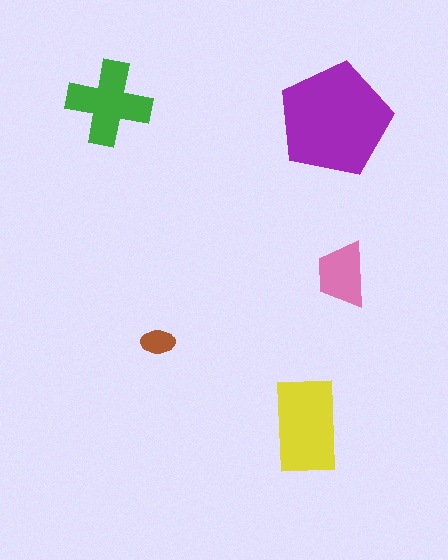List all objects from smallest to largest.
The brown ellipse, the pink trapezoid, the green cross, the yellow rectangle, the purple pentagon.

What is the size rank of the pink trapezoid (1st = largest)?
4th.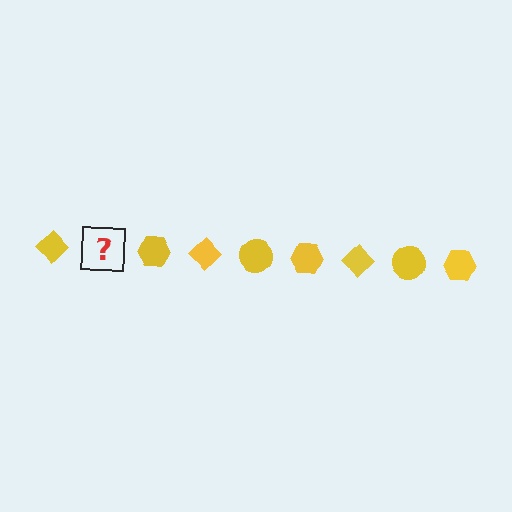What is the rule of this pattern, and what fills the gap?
The rule is that the pattern cycles through diamond, circle, hexagon shapes in yellow. The gap should be filled with a yellow circle.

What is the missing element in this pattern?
The missing element is a yellow circle.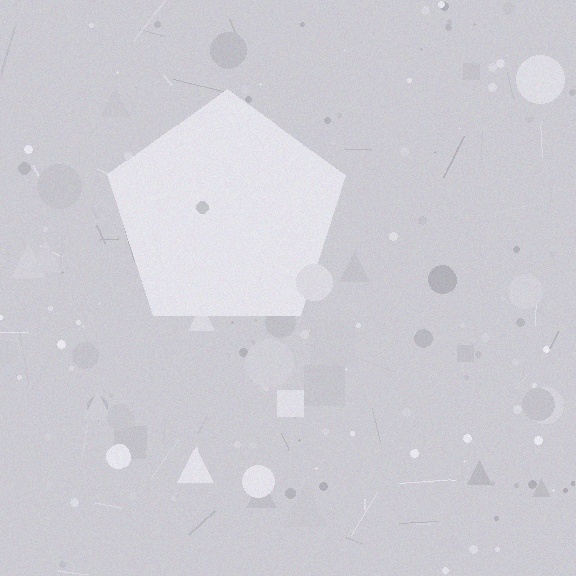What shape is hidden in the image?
A pentagon is hidden in the image.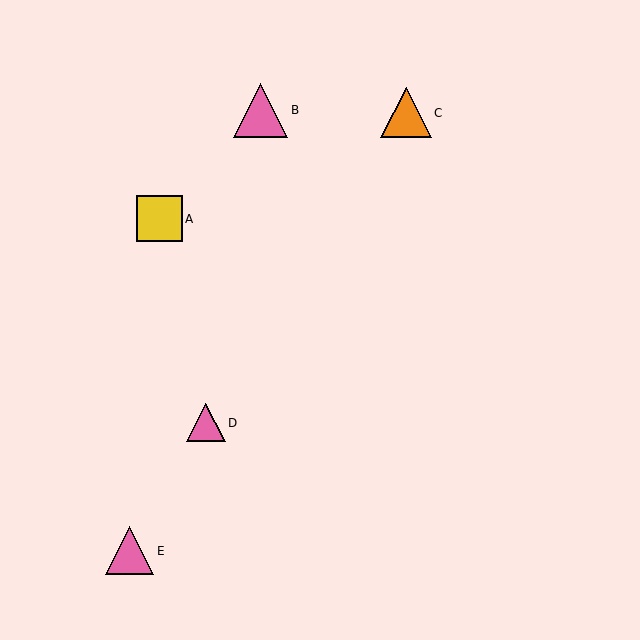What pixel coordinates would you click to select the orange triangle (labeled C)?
Click at (406, 113) to select the orange triangle C.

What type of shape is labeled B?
Shape B is a pink triangle.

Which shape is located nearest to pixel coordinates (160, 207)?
The yellow square (labeled A) at (159, 219) is nearest to that location.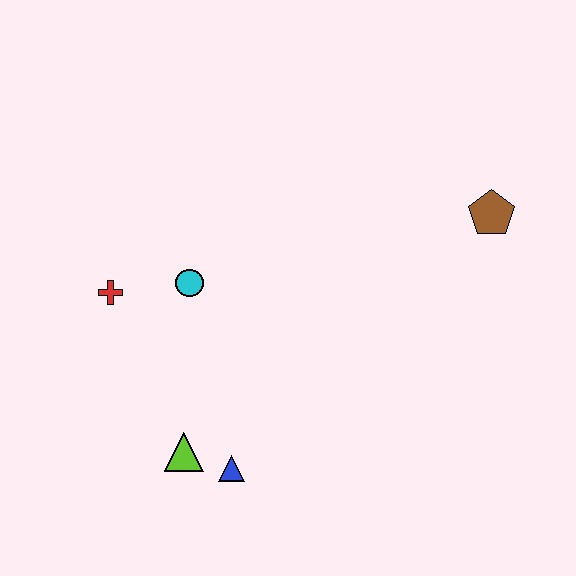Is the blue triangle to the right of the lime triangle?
Yes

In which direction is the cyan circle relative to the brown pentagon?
The cyan circle is to the left of the brown pentagon.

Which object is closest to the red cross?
The cyan circle is closest to the red cross.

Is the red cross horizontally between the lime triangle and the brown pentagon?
No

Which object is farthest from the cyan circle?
The brown pentagon is farthest from the cyan circle.